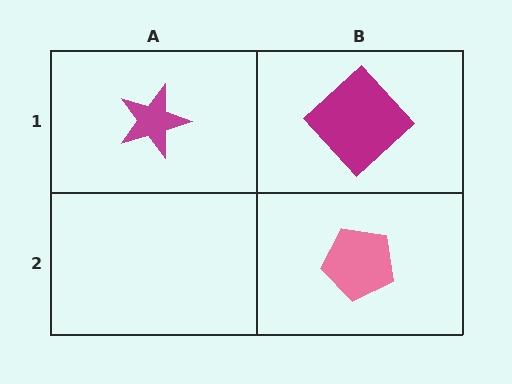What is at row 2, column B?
A pink pentagon.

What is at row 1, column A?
A magenta star.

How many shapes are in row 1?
2 shapes.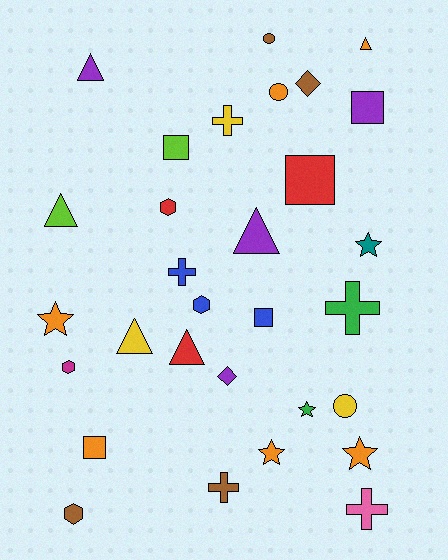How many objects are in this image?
There are 30 objects.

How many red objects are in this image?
There are 3 red objects.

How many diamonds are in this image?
There are 2 diamonds.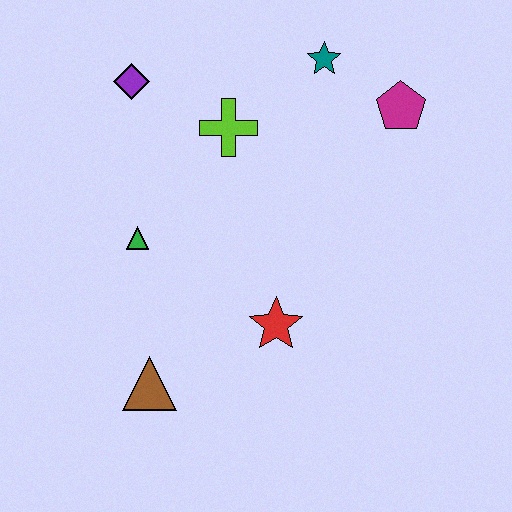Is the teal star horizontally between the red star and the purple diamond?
No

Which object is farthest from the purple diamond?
The brown triangle is farthest from the purple diamond.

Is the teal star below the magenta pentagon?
No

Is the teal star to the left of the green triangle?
No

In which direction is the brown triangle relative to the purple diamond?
The brown triangle is below the purple diamond.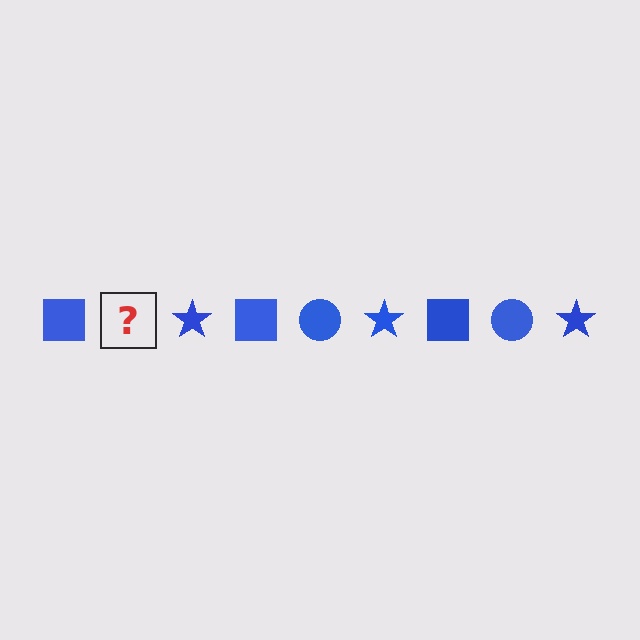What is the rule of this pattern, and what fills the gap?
The rule is that the pattern cycles through square, circle, star shapes in blue. The gap should be filled with a blue circle.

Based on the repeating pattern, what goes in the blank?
The blank should be a blue circle.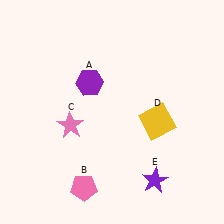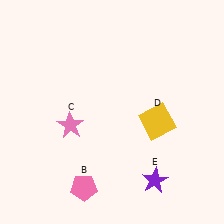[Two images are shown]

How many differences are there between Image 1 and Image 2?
There is 1 difference between the two images.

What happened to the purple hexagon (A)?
The purple hexagon (A) was removed in Image 2. It was in the top-left area of Image 1.